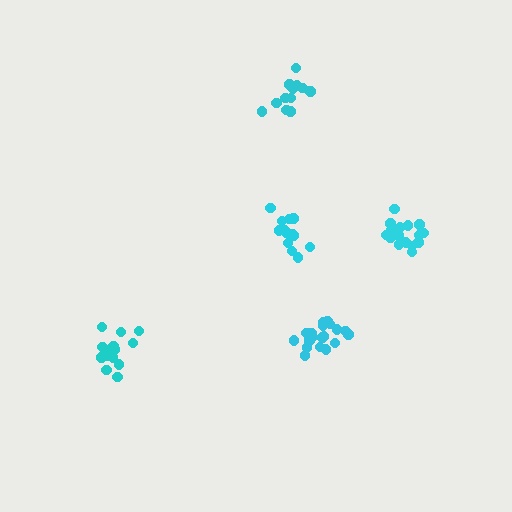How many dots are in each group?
Group 1: 13 dots, Group 2: 18 dots, Group 3: 19 dots, Group 4: 13 dots, Group 5: 15 dots (78 total).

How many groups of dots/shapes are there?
There are 5 groups.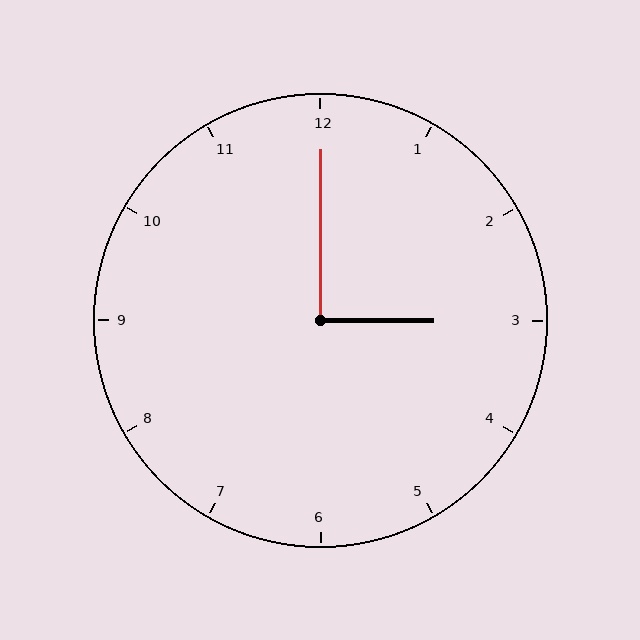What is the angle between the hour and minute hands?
Approximately 90 degrees.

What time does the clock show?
3:00.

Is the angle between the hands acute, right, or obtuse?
It is right.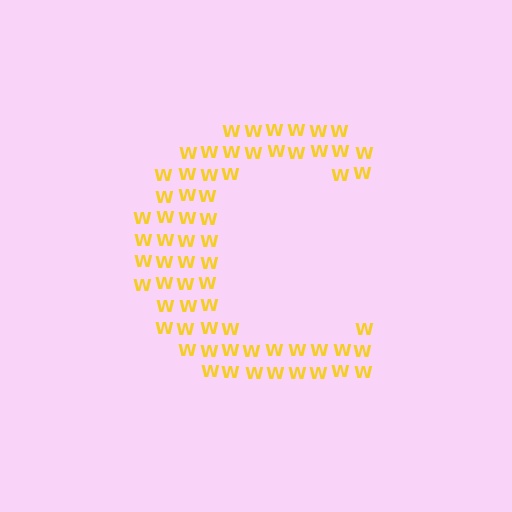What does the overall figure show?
The overall figure shows the letter C.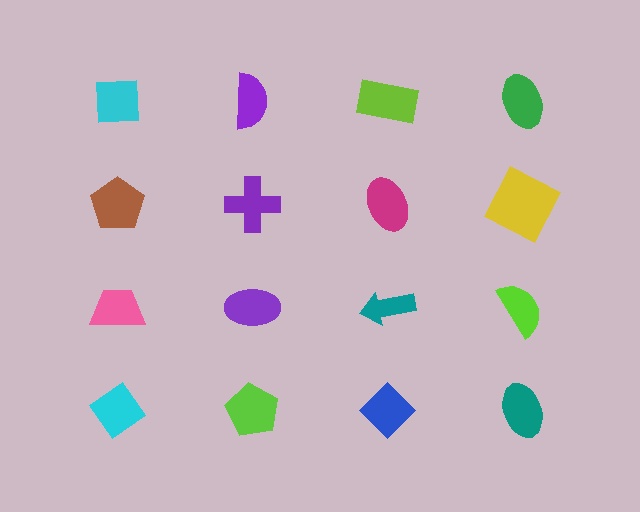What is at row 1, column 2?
A purple semicircle.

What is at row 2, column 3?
A magenta ellipse.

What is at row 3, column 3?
A teal arrow.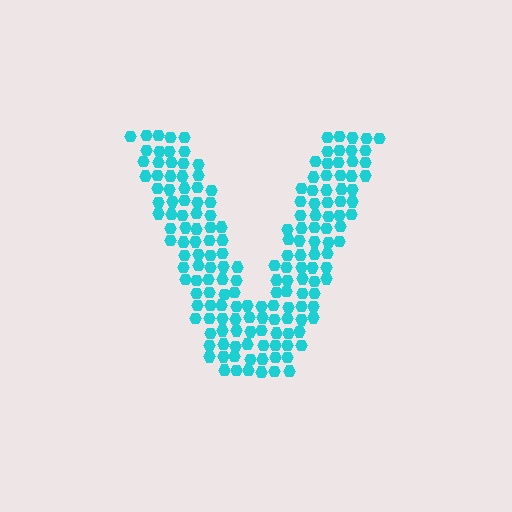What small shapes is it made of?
It is made of small hexagons.